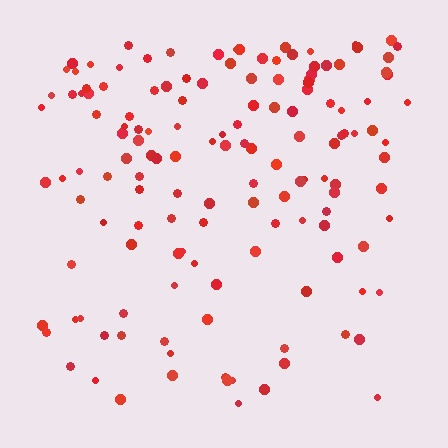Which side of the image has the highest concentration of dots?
The top.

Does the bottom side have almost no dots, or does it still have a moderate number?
Still a moderate number, just noticeably fewer than the top.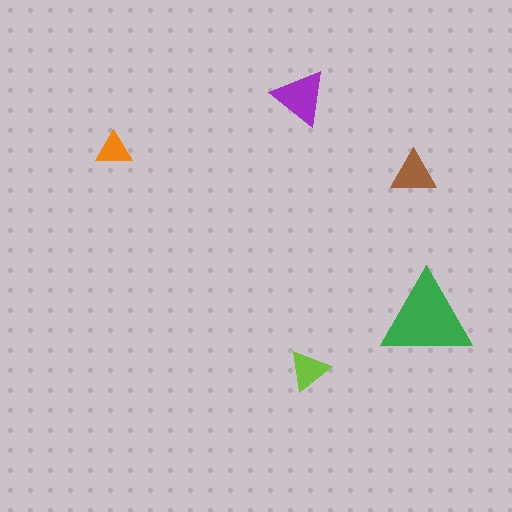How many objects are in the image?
There are 5 objects in the image.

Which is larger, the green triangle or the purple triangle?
The green one.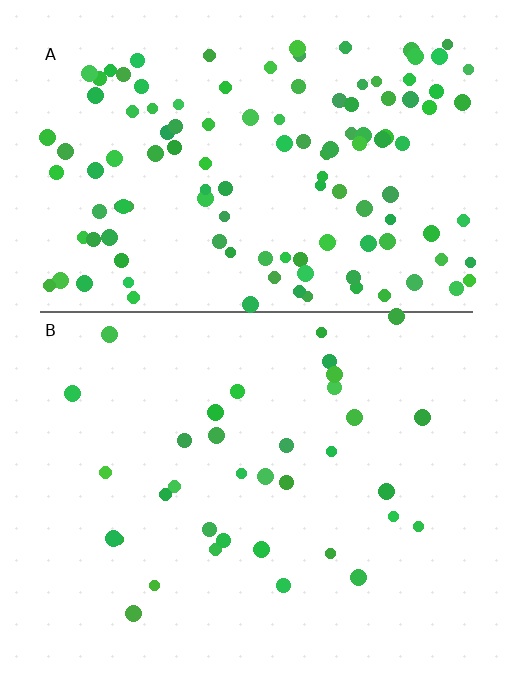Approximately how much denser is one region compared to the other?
Approximately 3.5× — region A over region B.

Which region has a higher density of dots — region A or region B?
A (the top).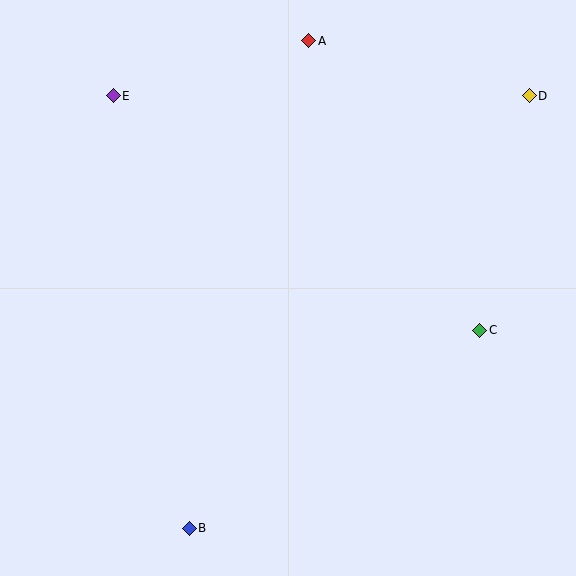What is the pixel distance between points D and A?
The distance between D and A is 227 pixels.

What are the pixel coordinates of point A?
Point A is at (309, 41).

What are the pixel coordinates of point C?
Point C is at (480, 330).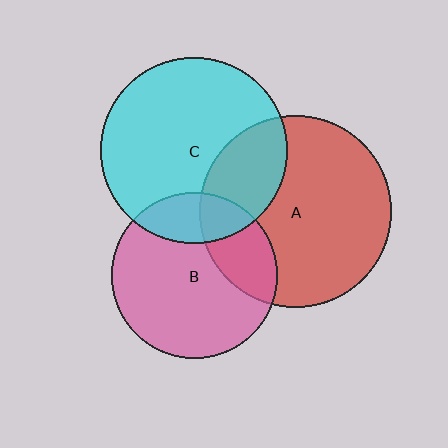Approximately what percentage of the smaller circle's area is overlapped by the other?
Approximately 25%.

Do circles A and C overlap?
Yes.